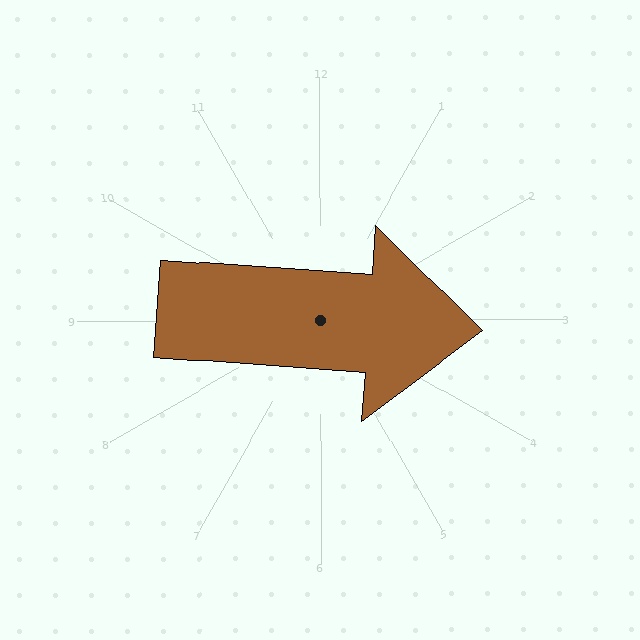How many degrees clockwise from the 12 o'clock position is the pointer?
Approximately 94 degrees.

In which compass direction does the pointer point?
East.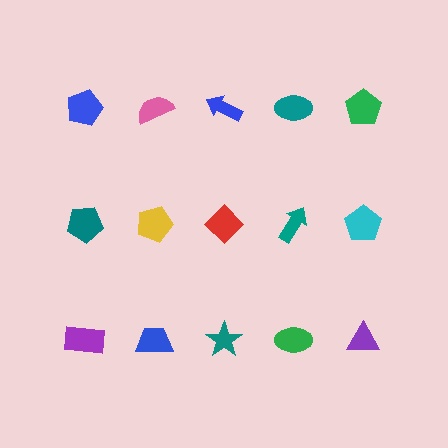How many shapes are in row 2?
5 shapes.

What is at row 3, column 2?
A blue trapezoid.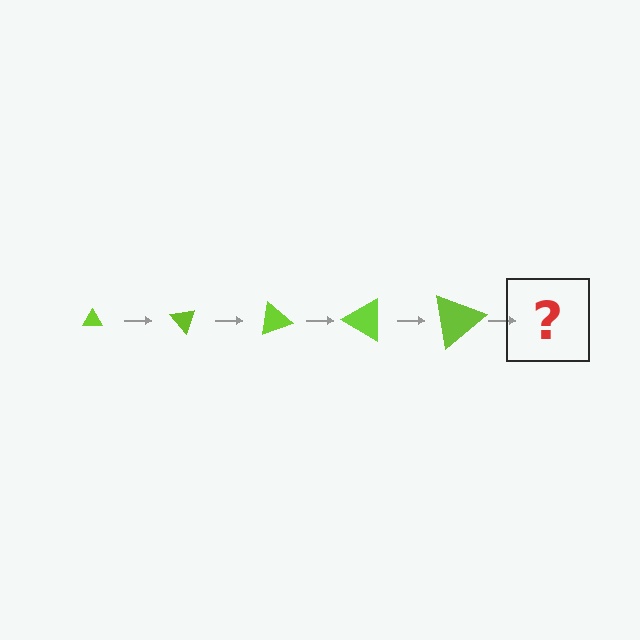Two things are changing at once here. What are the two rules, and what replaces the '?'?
The two rules are that the triangle grows larger each step and it rotates 50 degrees each step. The '?' should be a triangle, larger than the previous one and rotated 250 degrees from the start.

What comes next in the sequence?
The next element should be a triangle, larger than the previous one and rotated 250 degrees from the start.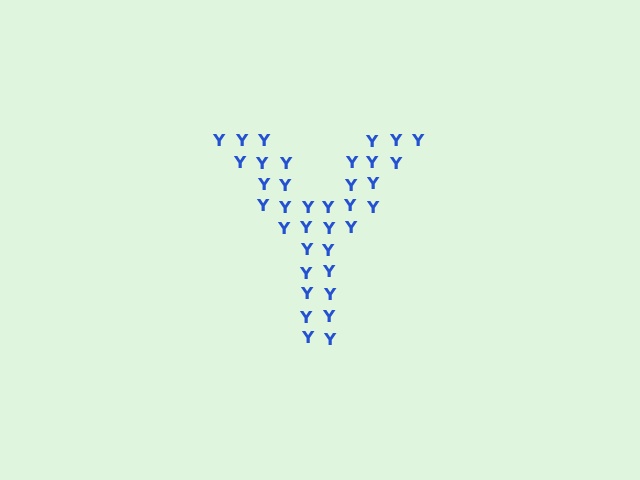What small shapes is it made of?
It is made of small letter Y's.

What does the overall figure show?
The overall figure shows the letter Y.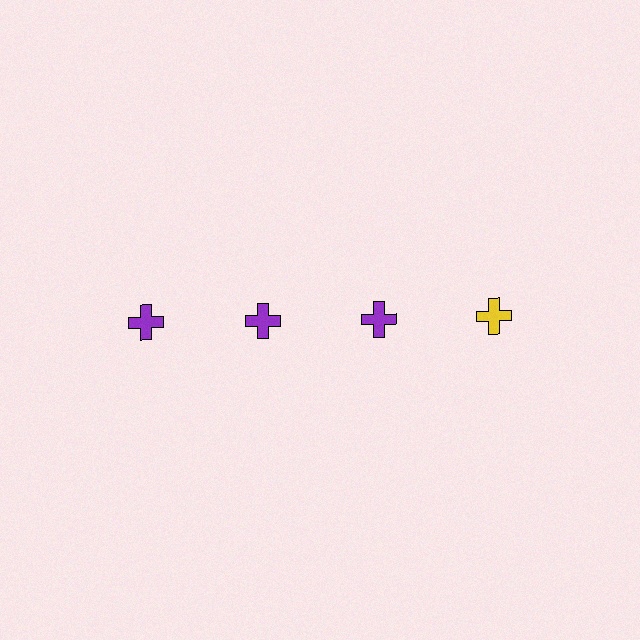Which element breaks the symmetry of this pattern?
The yellow cross in the top row, second from right column breaks the symmetry. All other shapes are purple crosses.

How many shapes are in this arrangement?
There are 4 shapes arranged in a grid pattern.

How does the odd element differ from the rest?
It has a different color: yellow instead of purple.